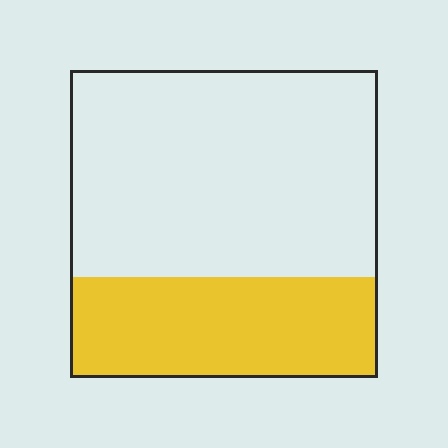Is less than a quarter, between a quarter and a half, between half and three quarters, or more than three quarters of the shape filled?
Between a quarter and a half.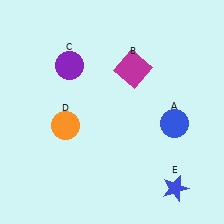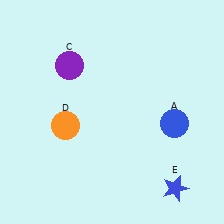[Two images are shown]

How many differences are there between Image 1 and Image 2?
There is 1 difference between the two images.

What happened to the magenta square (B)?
The magenta square (B) was removed in Image 2. It was in the top-right area of Image 1.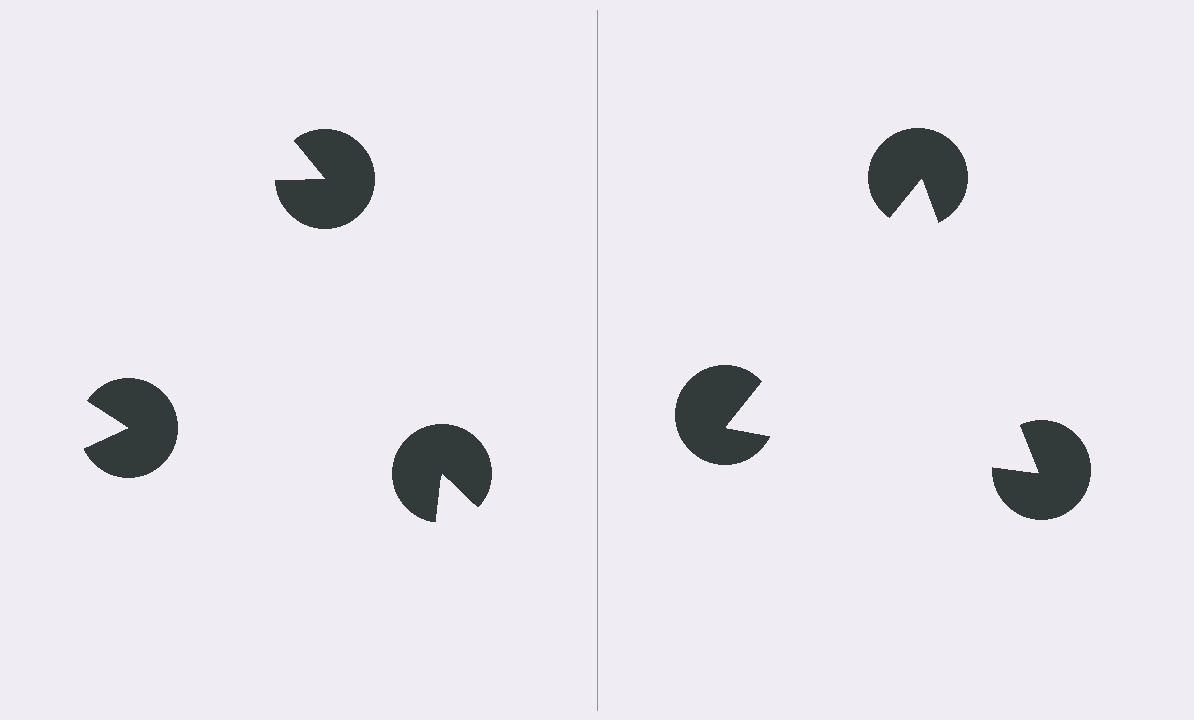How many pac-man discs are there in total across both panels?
6 — 3 on each side.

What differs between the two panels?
The pac-man discs are positioned identically on both sides; only the wedge orientations differ. On the right they align to a triangle; on the left they are misaligned.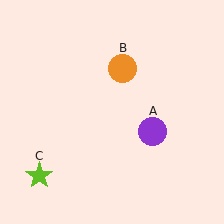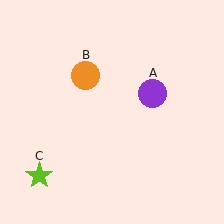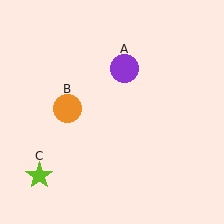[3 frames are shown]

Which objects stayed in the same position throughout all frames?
Lime star (object C) remained stationary.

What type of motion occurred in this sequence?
The purple circle (object A), orange circle (object B) rotated counterclockwise around the center of the scene.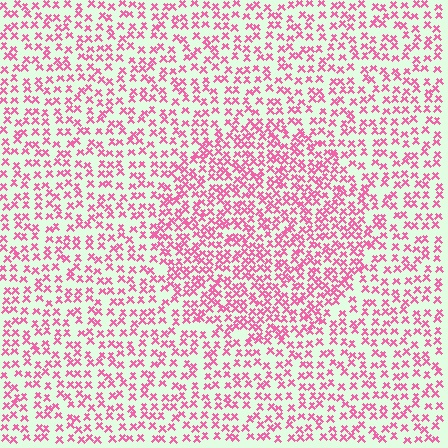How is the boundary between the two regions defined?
The boundary is defined by a change in element density (approximately 1.6x ratio). All elements are the same color, size, and shape.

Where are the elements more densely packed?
The elements are more densely packed inside the circle boundary.